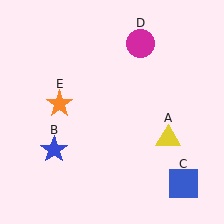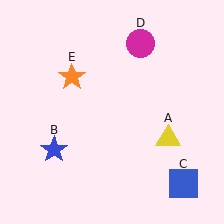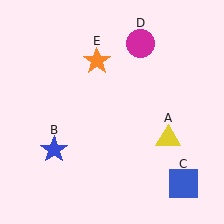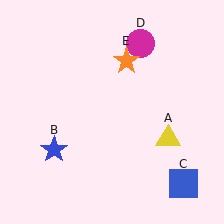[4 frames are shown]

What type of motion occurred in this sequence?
The orange star (object E) rotated clockwise around the center of the scene.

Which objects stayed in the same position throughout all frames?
Yellow triangle (object A) and blue star (object B) and blue square (object C) and magenta circle (object D) remained stationary.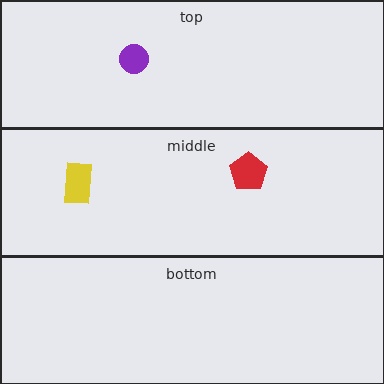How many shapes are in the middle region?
2.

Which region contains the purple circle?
The top region.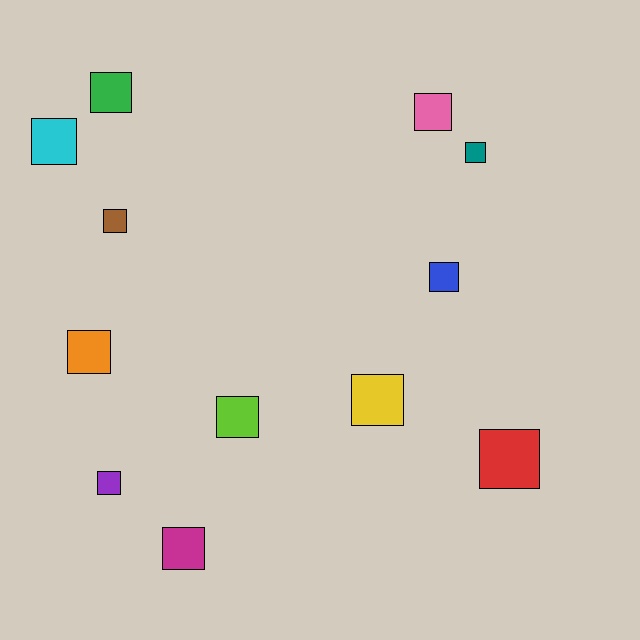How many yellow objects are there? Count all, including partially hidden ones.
There is 1 yellow object.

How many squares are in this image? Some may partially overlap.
There are 12 squares.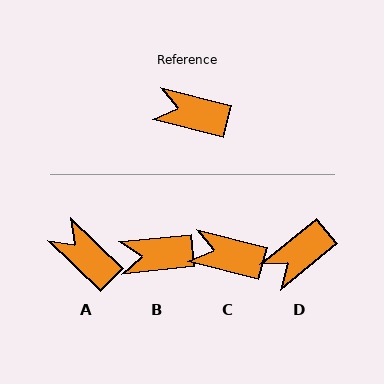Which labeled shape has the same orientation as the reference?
C.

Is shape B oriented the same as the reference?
No, it is off by about 21 degrees.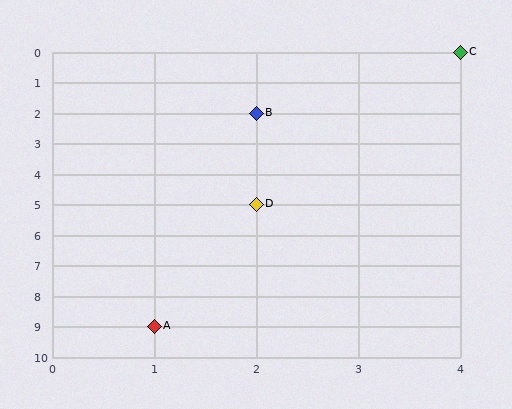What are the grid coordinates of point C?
Point C is at grid coordinates (4, 0).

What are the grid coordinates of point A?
Point A is at grid coordinates (1, 9).